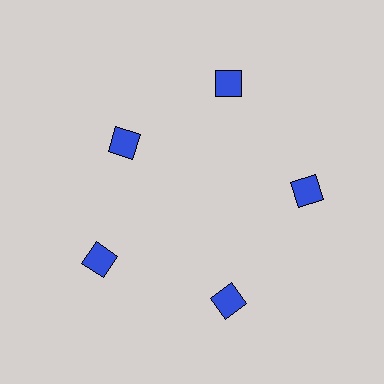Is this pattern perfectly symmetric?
No. The 5 blue squares are arranged in a ring, but one element near the 10 o'clock position is pulled inward toward the center, breaking the 5-fold rotational symmetry.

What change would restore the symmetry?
The symmetry would be restored by moving it outward, back onto the ring so that all 5 squares sit at equal angles and equal distance from the center.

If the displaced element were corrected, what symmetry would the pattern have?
It would have 5-fold rotational symmetry — the pattern would map onto itself every 72 degrees.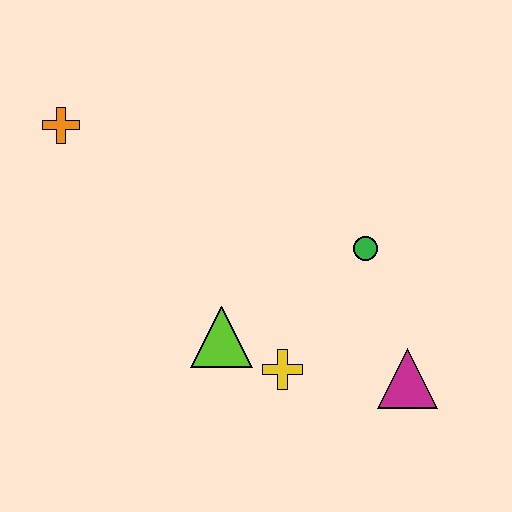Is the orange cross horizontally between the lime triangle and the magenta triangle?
No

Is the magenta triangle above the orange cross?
No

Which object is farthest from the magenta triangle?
The orange cross is farthest from the magenta triangle.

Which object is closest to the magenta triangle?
The yellow cross is closest to the magenta triangle.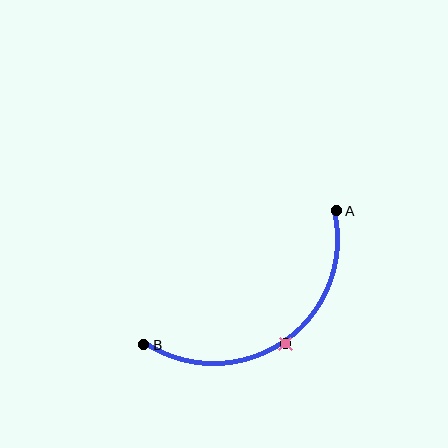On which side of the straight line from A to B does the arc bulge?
The arc bulges below and to the right of the straight line connecting A and B.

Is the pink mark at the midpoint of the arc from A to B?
Yes. The pink mark lies on the arc at equal arc-length from both A and B — it is the arc midpoint.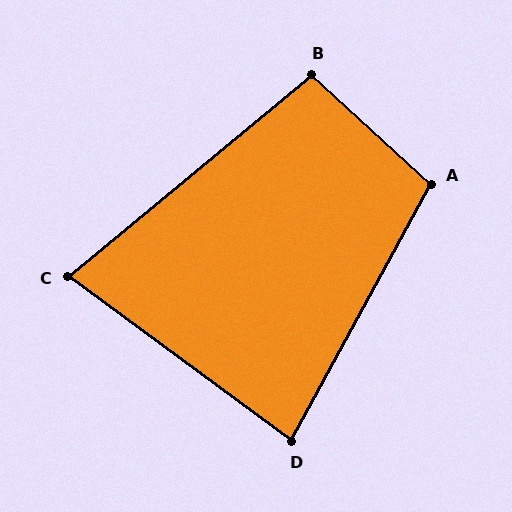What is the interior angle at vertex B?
Approximately 98 degrees (obtuse).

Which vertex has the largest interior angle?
A, at approximately 104 degrees.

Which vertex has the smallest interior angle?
C, at approximately 76 degrees.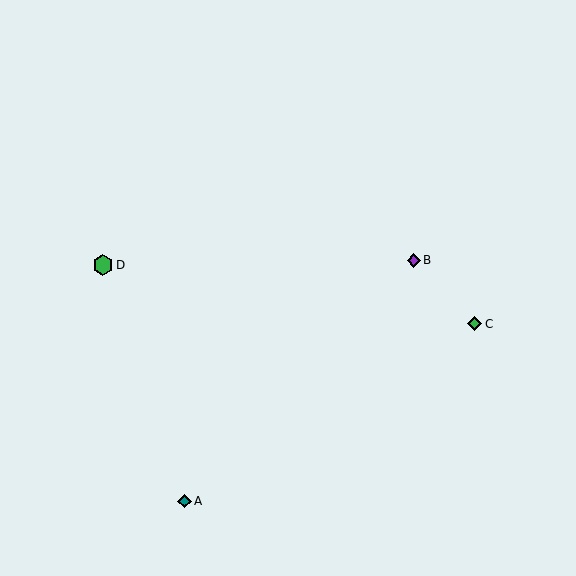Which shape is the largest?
The green hexagon (labeled D) is the largest.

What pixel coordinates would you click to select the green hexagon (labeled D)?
Click at (103, 265) to select the green hexagon D.